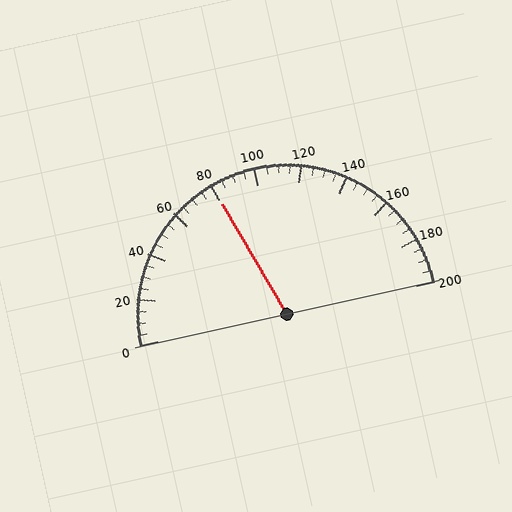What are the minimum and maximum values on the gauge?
The gauge ranges from 0 to 200.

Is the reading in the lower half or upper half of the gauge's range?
The reading is in the lower half of the range (0 to 200).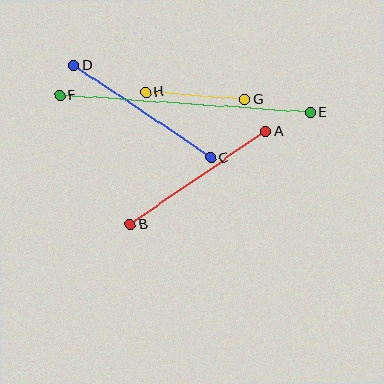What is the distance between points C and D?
The distance is approximately 165 pixels.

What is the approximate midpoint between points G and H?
The midpoint is at approximately (195, 96) pixels.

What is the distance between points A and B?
The distance is approximately 164 pixels.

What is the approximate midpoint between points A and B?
The midpoint is at approximately (198, 178) pixels.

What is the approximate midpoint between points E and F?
The midpoint is at approximately (185, 104) pixels.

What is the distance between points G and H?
The distance is approximately 99 pixels.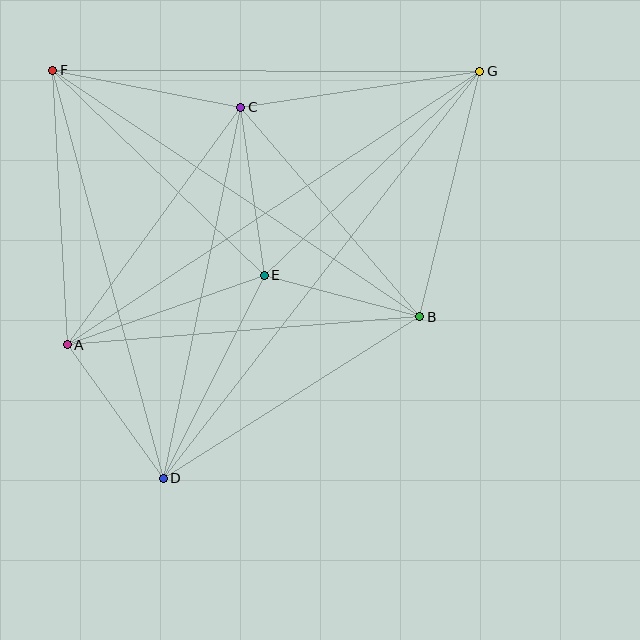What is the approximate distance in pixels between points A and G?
The distance between A and G is approximately 495 pixels.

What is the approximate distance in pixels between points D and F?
The distance between D and F is approximately 422 pixels.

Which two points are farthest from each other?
Points D and G are farthest from each other.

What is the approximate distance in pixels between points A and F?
The distance between A and F is approximately 275 pixels.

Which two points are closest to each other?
Points B and E are closest to each other.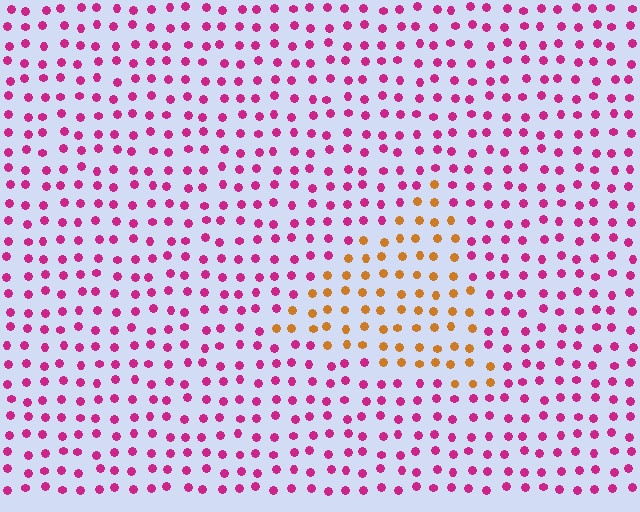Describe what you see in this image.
The image is filled with small magenta elements in a uniform arrangement. A triangle-shaped region is visible where the elements are tinted to a slightly different hue, forming a subtle color boundary.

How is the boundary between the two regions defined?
The boundary is defined purely by a slight shift in hue (about 67 degrees). Spacing, size, and orientation are identical on both sides.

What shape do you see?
I see a triangle.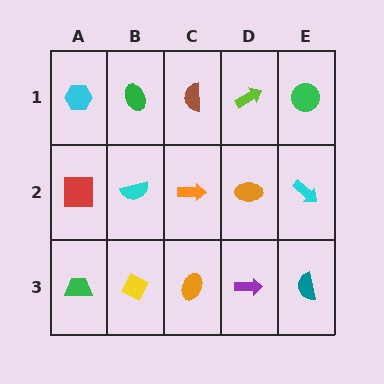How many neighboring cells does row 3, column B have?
3.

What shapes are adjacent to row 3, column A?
A red square (row 2, column A), a yellow diamond (row 3, column B).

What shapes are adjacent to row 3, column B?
A cyan semicircle (row 2, column B), a green trapezoid (row 3, column A), an orange ellipse (row 3, column C).